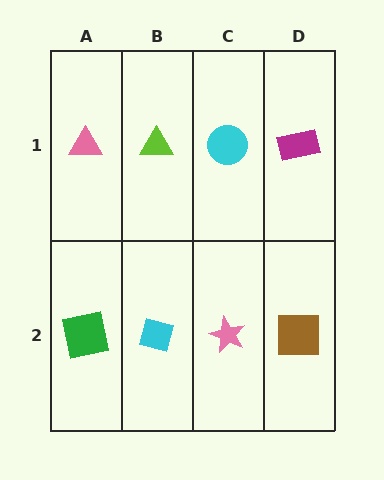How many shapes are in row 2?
4 shapes.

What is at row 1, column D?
A magenta rectangle.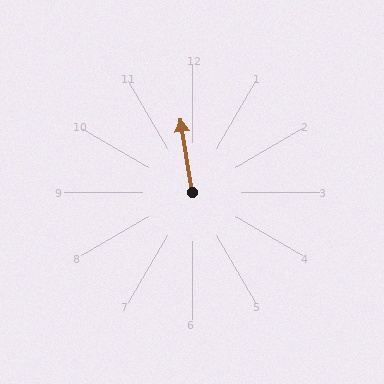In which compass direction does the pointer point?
North.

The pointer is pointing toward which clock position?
Roughly 12 o'clock.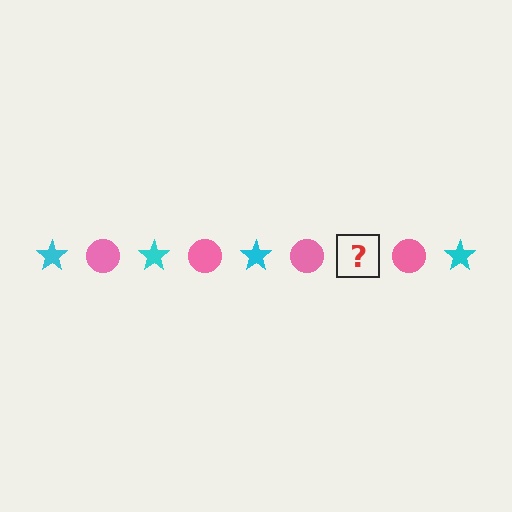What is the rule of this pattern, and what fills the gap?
The rule is that the pattern alternates between cyan star and pink circle. The gap should be filled with a cyan star.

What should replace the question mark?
The question mark should be replaced with a cyan star.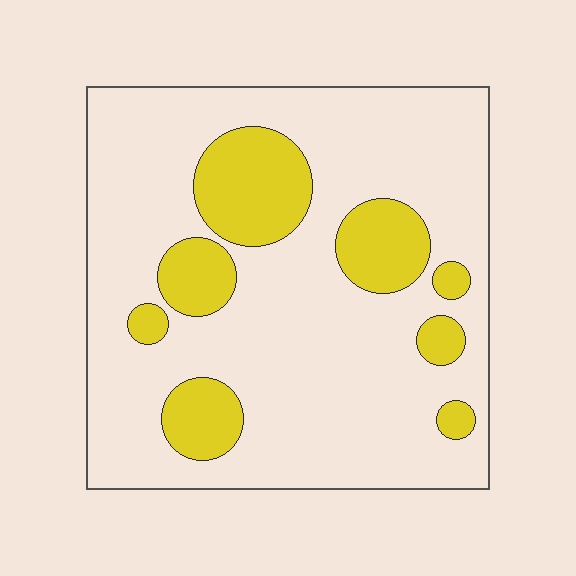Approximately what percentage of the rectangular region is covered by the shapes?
Approximately 20%.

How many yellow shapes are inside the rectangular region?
8.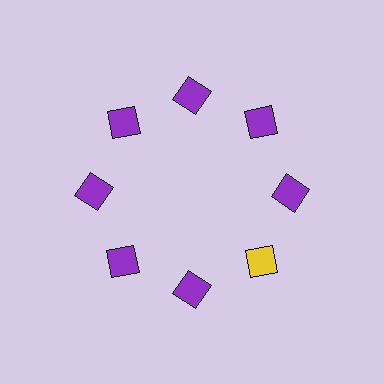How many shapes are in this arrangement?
There are 8 shapes arranged in a ring pattern.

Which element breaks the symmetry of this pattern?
The yellow square at roughly the 4 o'clock position breaks the symmetry. All other shapes are purple squares.